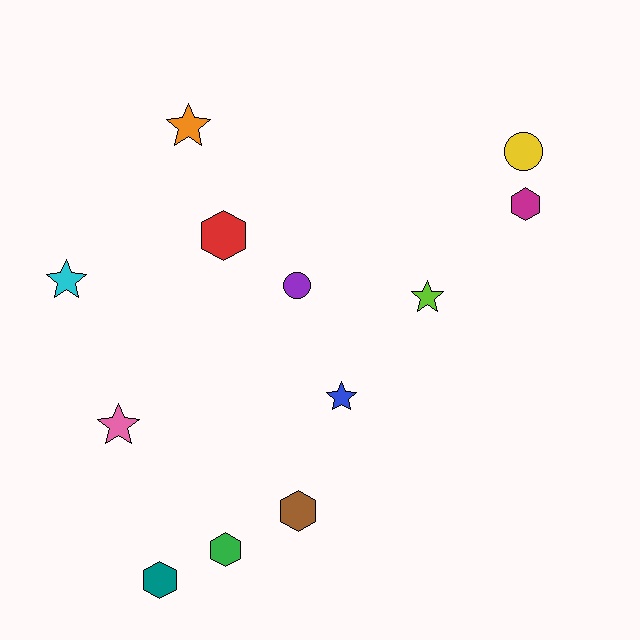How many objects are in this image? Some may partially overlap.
There are 12 objects.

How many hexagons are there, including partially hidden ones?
There are 5 hexagons.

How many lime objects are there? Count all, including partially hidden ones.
There is 1 lime object.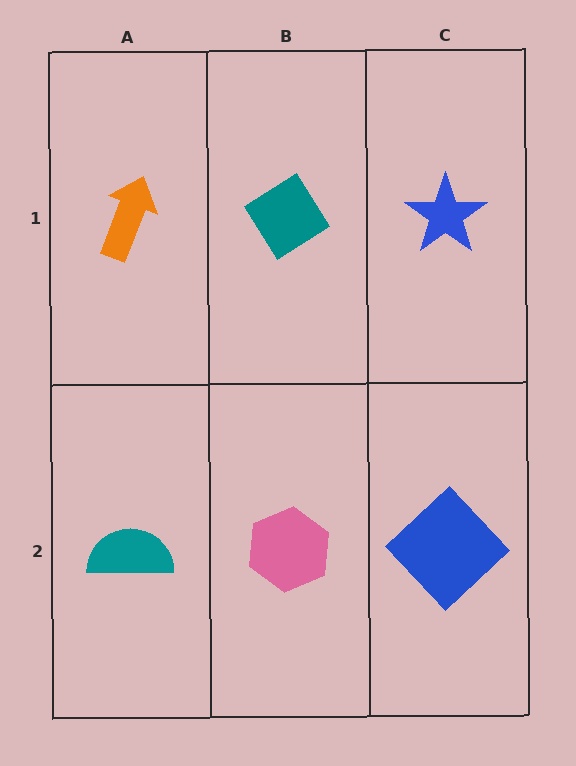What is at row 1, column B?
A teal diamond.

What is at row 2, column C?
A blue diamond.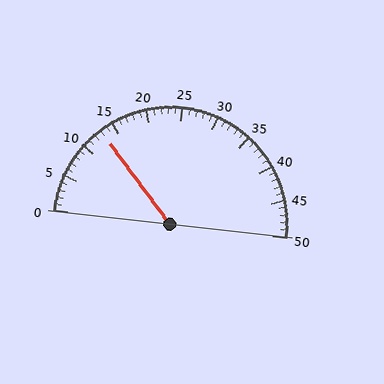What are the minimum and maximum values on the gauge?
The gauge ranges from 0 to 50.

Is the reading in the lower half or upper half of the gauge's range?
The reading is in the lower half of the range (0 to 50).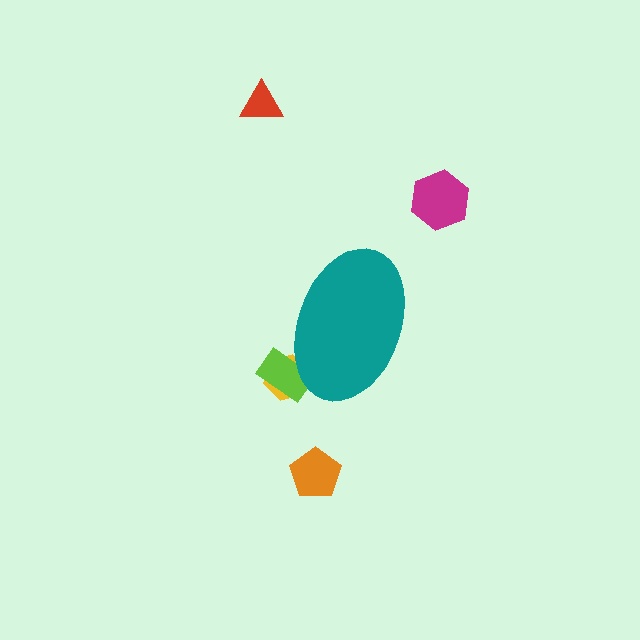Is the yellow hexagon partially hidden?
Yes, the yellow hexagon is partially hidden behind the teal ellipse.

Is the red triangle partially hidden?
No, the red triangle is fully visible.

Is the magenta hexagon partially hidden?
No, the magenta hexagon is fully visible.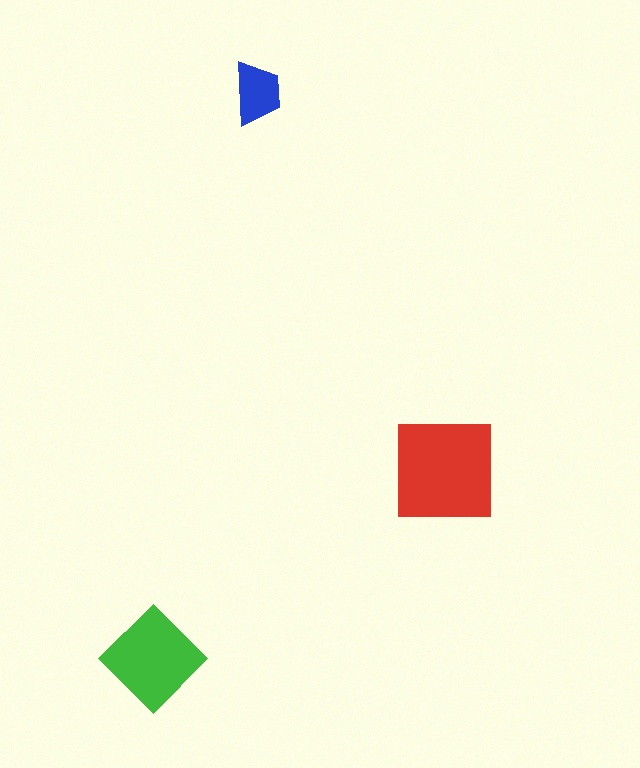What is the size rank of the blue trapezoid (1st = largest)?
3rd.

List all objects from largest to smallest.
The red square, the green diamond, the blue trapezoid.